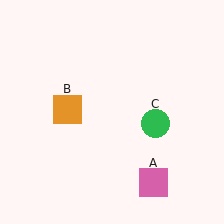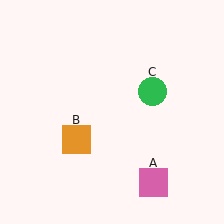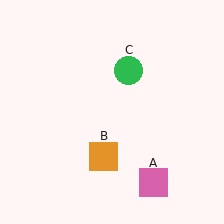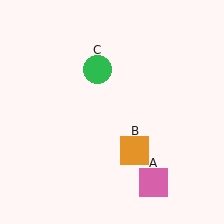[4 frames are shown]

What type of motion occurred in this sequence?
The orange square (object B), green circle (object C) rotated counterclockwise around the center of the scene.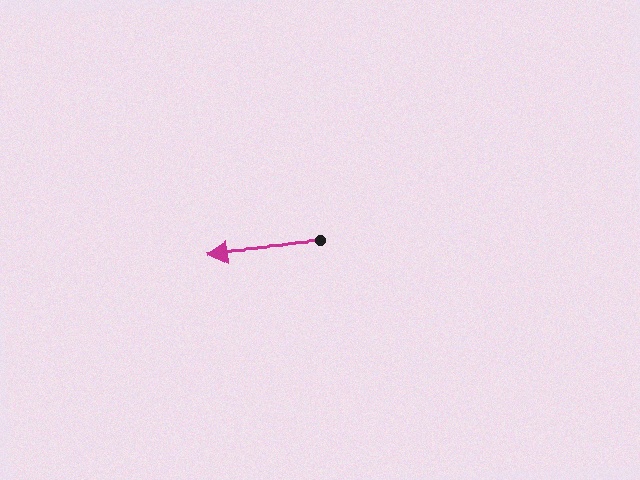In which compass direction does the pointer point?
West.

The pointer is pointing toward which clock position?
Roughly 9 o'clock.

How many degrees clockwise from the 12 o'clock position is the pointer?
Approximately 265 degrees.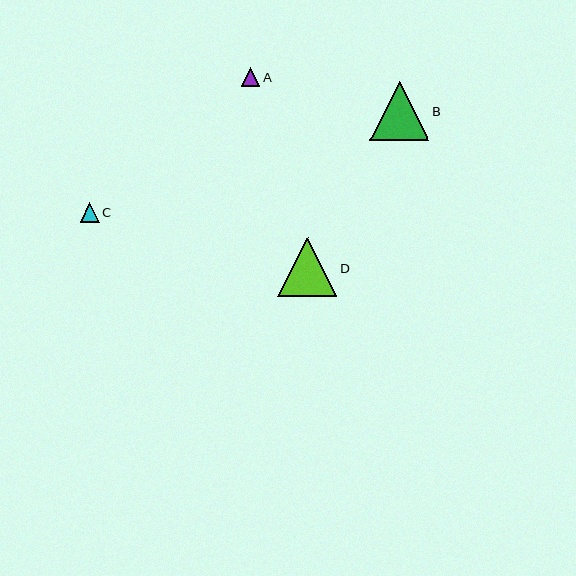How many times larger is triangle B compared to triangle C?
Triangle B is approximately 3.1 times the size of triangle C.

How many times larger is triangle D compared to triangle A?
Triangle D is approximately 3.2 times the size of triangle A.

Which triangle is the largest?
Triangle B is the largest with a size of approximately 59 pixels.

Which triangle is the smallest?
Triangle A is the smallest with a size of approximately 18 pixels.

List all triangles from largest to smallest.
From largest to smallest: B, D, C, A.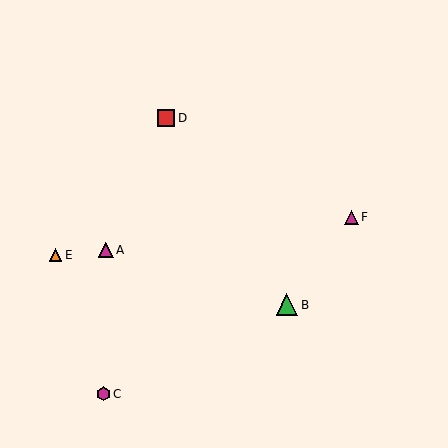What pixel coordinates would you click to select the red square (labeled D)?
Click at (166, 118) to select the red square D.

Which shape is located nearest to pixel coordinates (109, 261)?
The magenta triangle (labeled A) at (106, 250) is nearest to that location.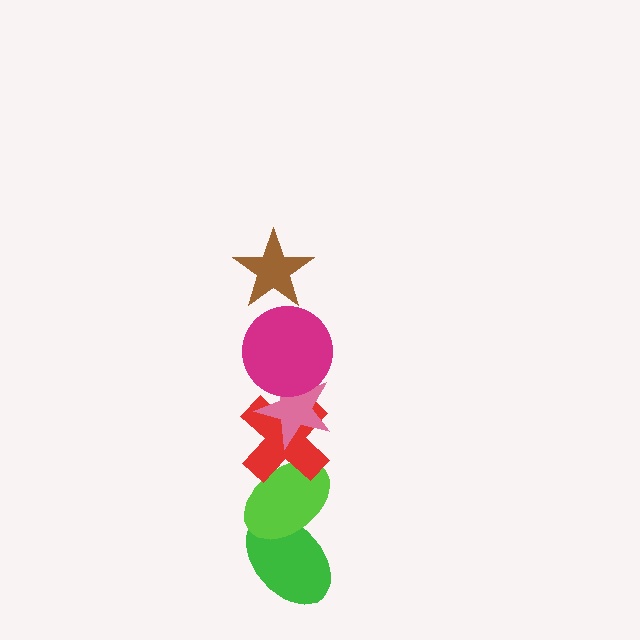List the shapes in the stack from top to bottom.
From top to bottom: the brown star, the magenta circle, the pink star, the red cross, the lime ellipse, the green ellipse.